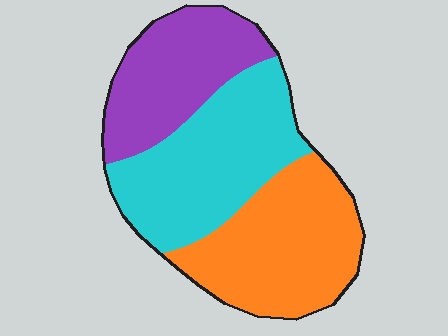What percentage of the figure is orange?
Orange takes up about three eighths (3/8) of the figure.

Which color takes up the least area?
Purple, at roughly 25%.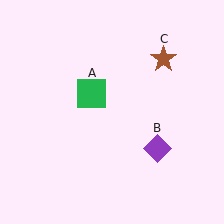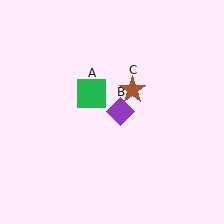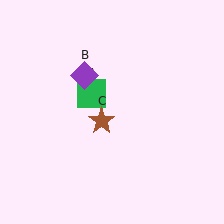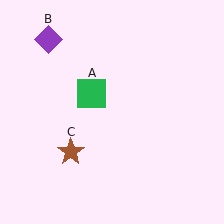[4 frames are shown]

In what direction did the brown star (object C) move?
The brown star (object C) moved down and to the left.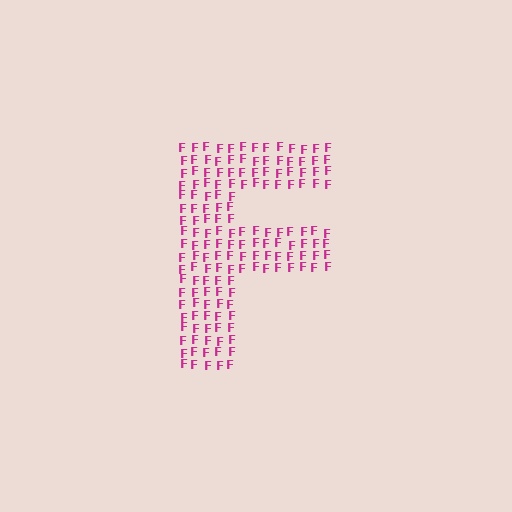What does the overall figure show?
The overall figure shows the letter F.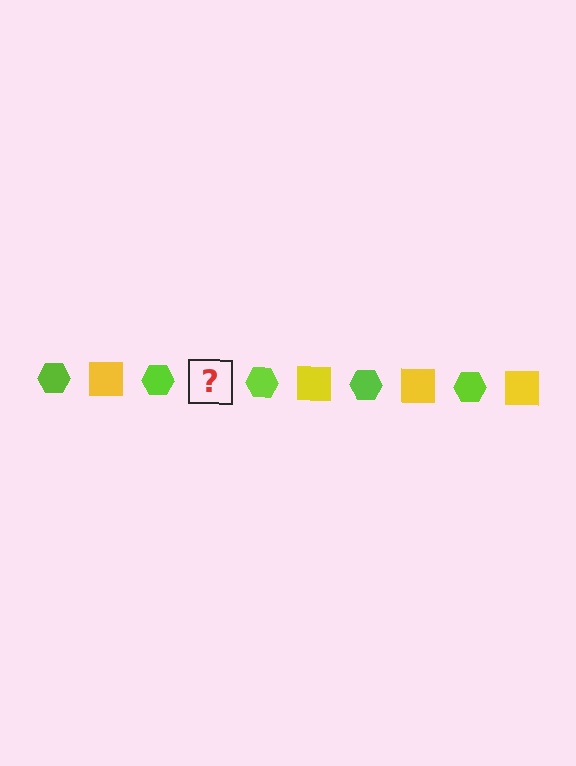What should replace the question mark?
The question mark should be replaced with a yellow square.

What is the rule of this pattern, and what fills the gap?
The rule is that the pattern alternates between lime hexagon and yellow square. The gap should be filled with a yellow square.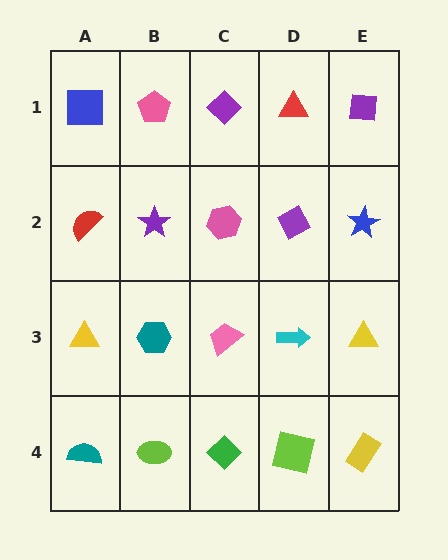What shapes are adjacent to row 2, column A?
A blue square (row 1, column A), a yellow triangle (row 3, column A), a purple star (row 2, column B).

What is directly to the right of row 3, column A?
A teal hexagon.